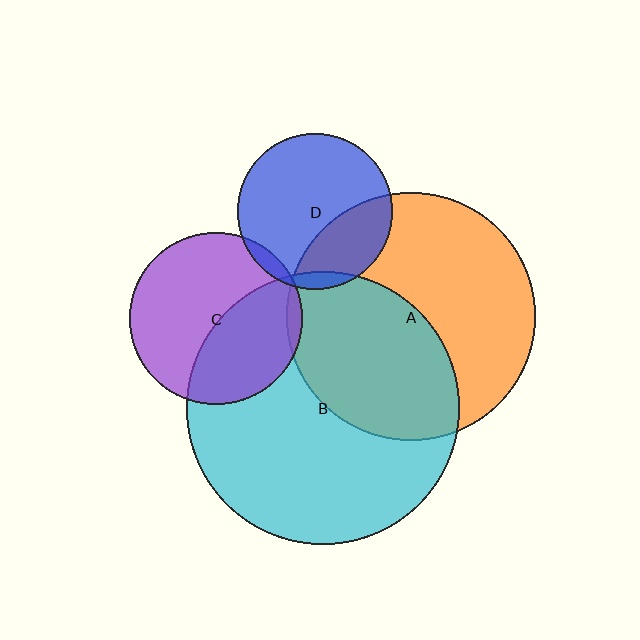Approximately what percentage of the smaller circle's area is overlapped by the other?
Approximately 30%.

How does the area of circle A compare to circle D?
Approximately 2.6 times.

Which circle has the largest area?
Circle B (cyan).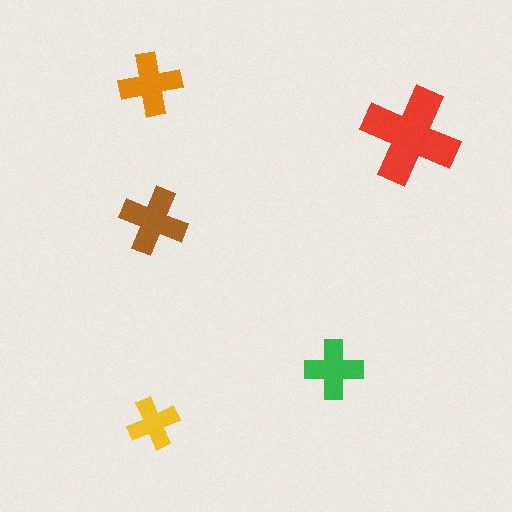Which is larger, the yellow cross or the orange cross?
The orange one.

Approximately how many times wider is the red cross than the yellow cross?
About 2 times wider.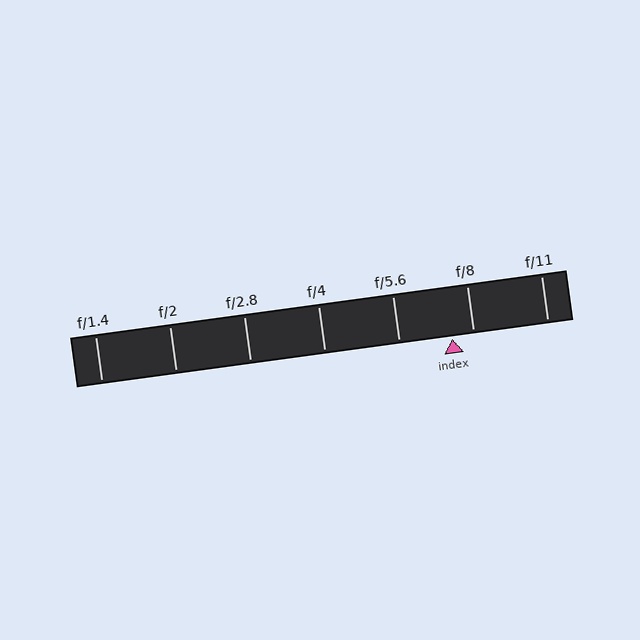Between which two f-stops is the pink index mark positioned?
The index mark is between f/5.6 and f/8.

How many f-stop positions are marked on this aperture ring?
There are 7 f-stop positions marked.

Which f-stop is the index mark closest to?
The index mark is closest to f/8.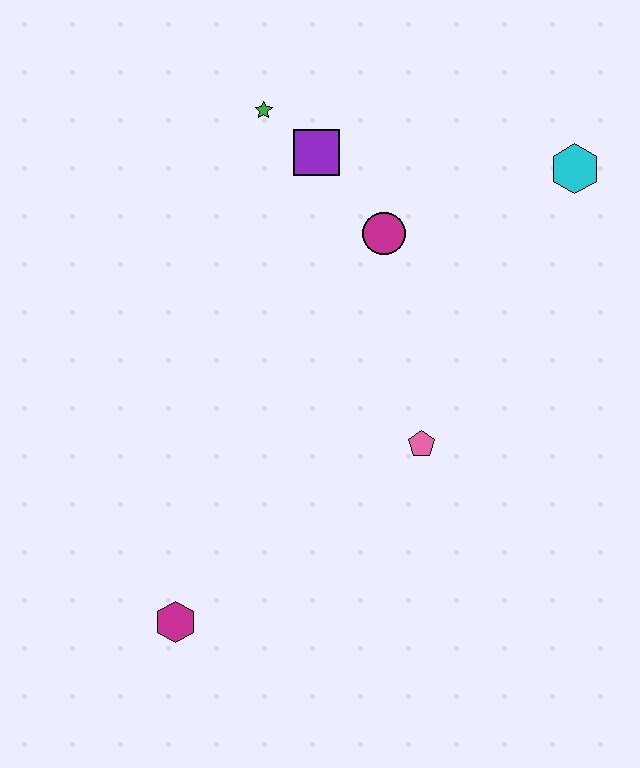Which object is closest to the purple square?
The green star is closest to the purple square.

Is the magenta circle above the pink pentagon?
Yes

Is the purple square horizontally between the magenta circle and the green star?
Yes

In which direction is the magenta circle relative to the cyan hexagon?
The magenta circle is to the left of the cyan hexagon.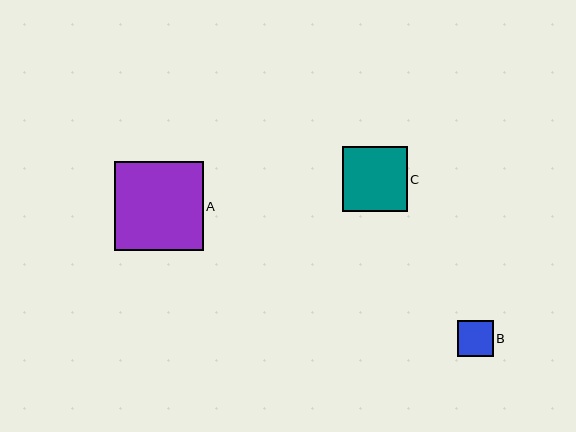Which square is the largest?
Square A is the largest with a size of approximately 89 pixels.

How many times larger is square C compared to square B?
Square C is approximately 1.8 times the size of square B.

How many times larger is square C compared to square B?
Square C is approximately 1.8 times the size of square B.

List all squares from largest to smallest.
From largest to smallest: A, C, B.